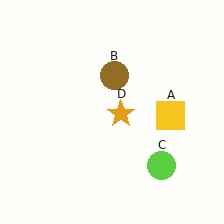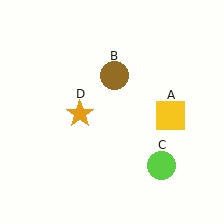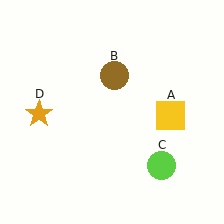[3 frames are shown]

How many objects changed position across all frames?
1 object changed position: orange star (object D).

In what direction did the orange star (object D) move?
The orange star (object D) moved left.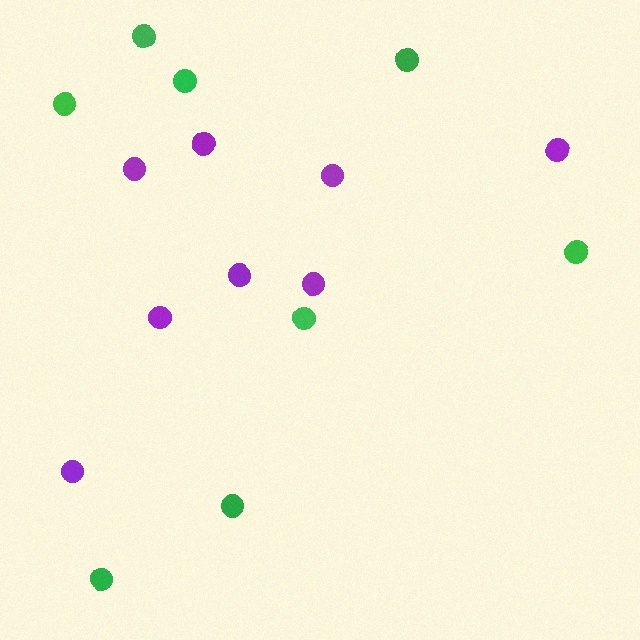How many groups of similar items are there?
There are 2 groups: one group of green circles (8) and one group of purple circles (8).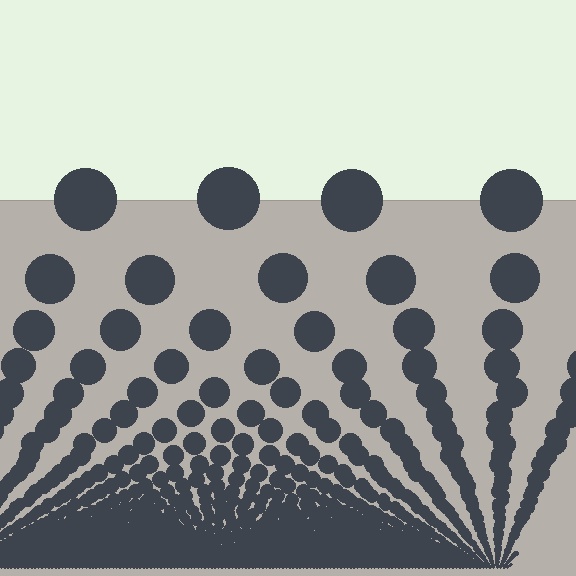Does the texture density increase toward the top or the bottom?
Density increases toward the bottom.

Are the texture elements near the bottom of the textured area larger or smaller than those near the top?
Smaller. The gradient is inverted — elements near the bottom are smaller and denser.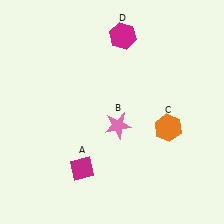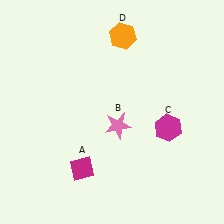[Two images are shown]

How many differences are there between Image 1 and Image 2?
There are 2 differences between the two images.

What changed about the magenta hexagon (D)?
In Image 1, D is magenta. In Image 2, it changed to orange.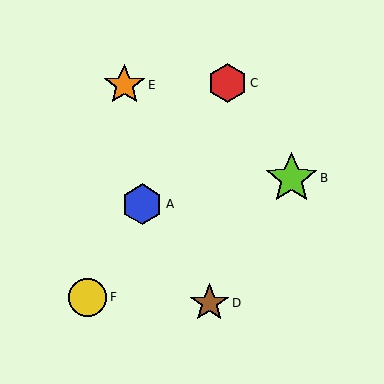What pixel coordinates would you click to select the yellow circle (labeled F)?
Click at (87, 297) to select the yellow circle F.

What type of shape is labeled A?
Shape A is a blue hexagon.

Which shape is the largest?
The lime star (labeled B) is the largest.